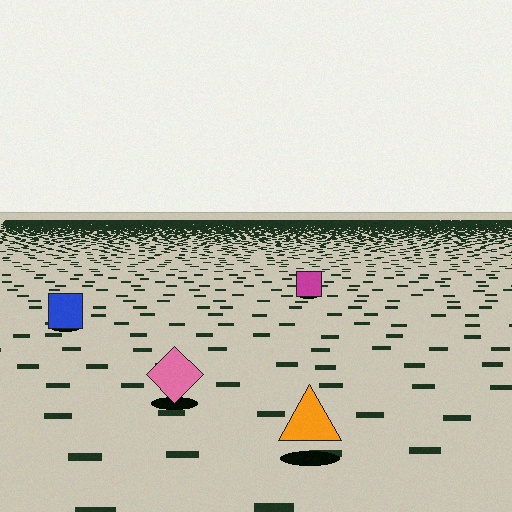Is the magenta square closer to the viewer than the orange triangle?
No. The orange triangle is closer — you can tell from the texture gradient: the ground texture is coarser near it.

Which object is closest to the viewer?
The orange triangle is closest. The texture marks near it are larger and more spread out.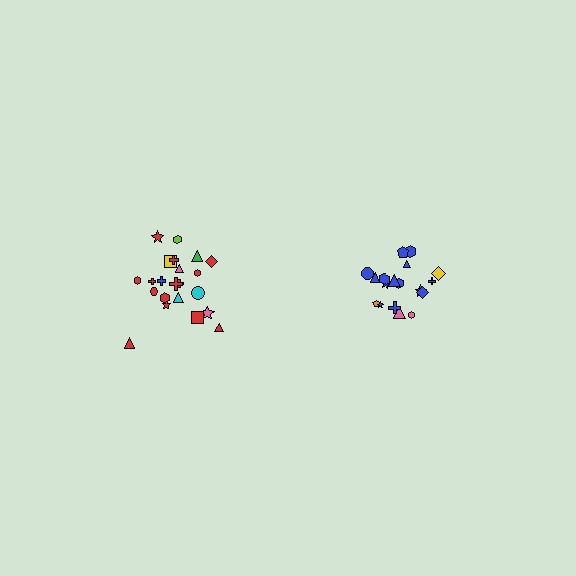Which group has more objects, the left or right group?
The left group.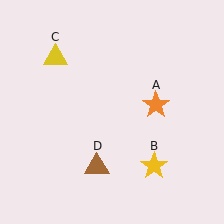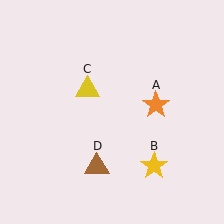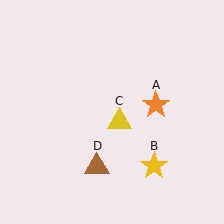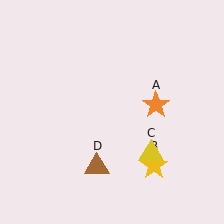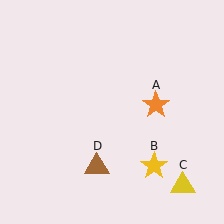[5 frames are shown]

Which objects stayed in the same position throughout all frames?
Orange star (object A) and yellow star (object B) and brown triangle (object D) remained stationary.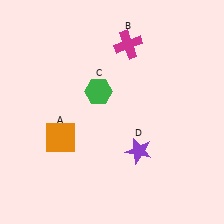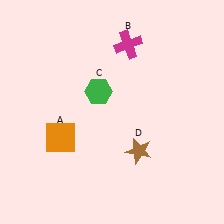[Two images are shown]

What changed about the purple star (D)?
In Image 1, D is purple. In Image 2, it changed to brown.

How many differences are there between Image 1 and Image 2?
There is 1 difference between the two images.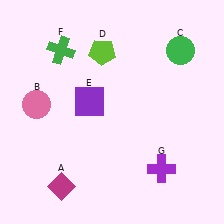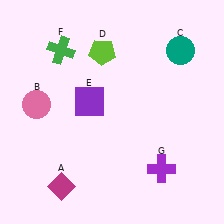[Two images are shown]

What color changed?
The circle (C) changed from green in Image 1 to teal in Image 2.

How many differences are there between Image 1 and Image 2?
There is 1 difference between the two images.